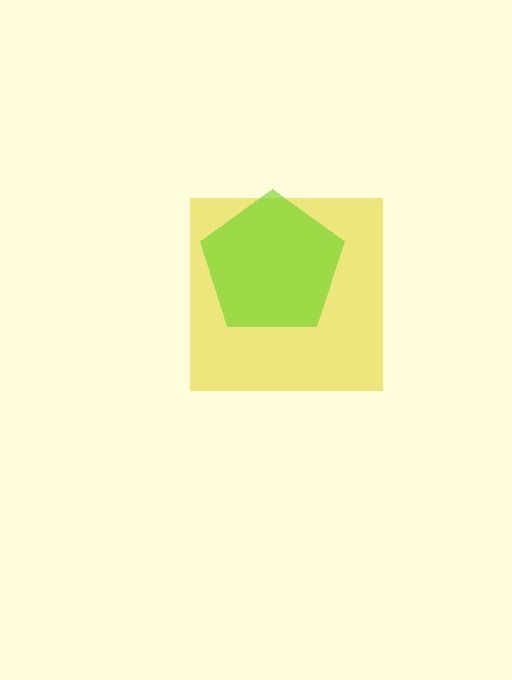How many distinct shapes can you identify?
There are 2 distinct shapes: a yellow square, a lime pentagon.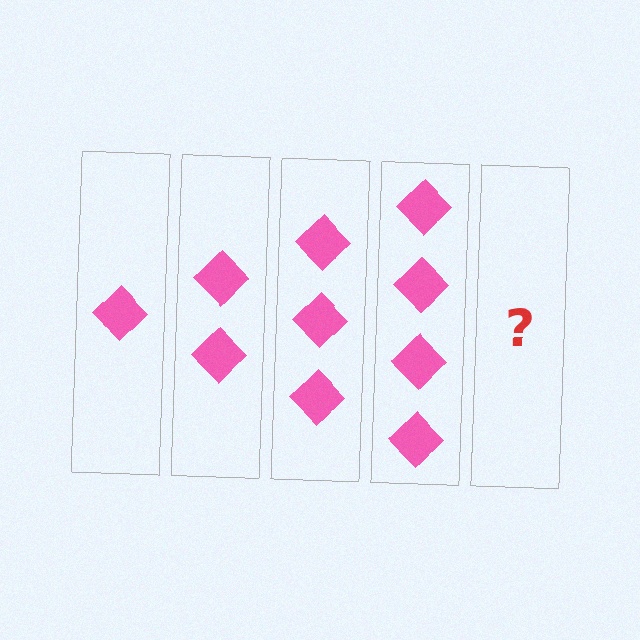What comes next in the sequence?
The next element should be 5 diamonds.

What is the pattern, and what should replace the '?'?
The pattern is that each step adds one more diamond. The '?' should be 5 diamonds.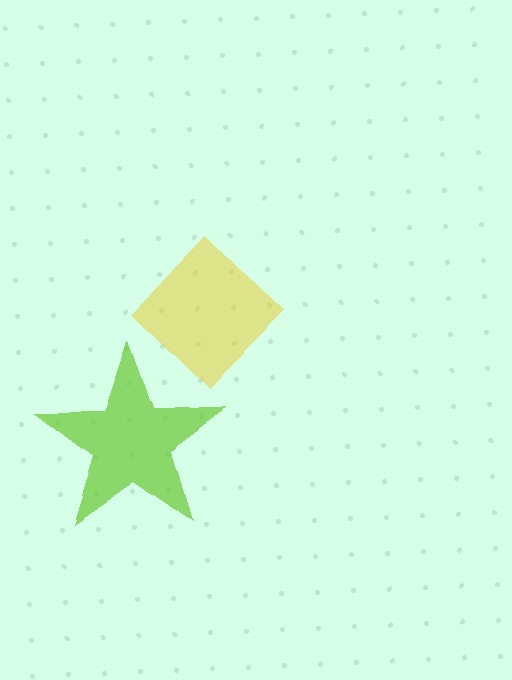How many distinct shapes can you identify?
There are 2 distinct shapes: a yellow diamond, a lime star.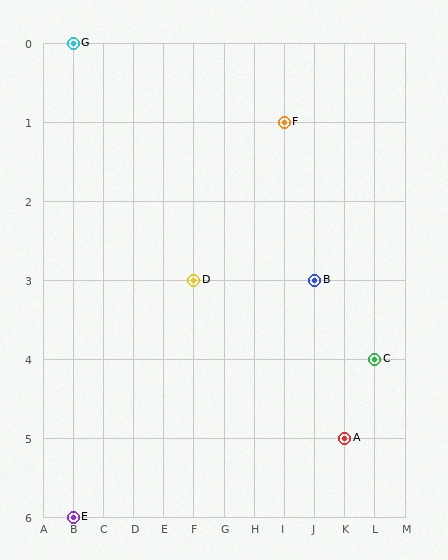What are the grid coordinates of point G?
Point G is at grid coordinates (B, 0).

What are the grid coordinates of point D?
Point D is at grid coordinates (F, 3).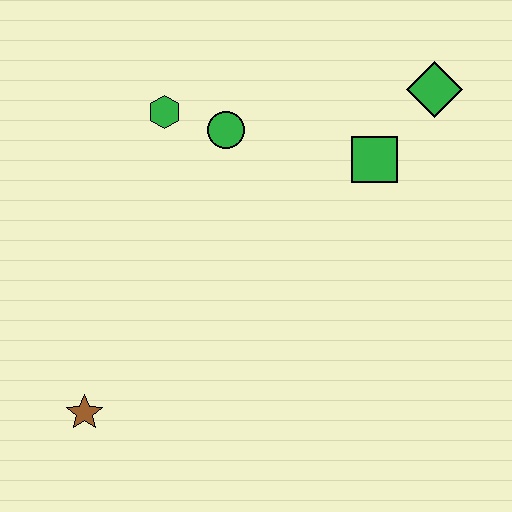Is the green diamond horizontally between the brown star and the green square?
No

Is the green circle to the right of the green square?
No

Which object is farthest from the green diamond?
The brown star is farthest from the green diamond.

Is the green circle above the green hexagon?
No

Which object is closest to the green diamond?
The green square is closest to the green diamond.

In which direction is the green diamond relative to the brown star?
The green diamond is to the right of the brown star.